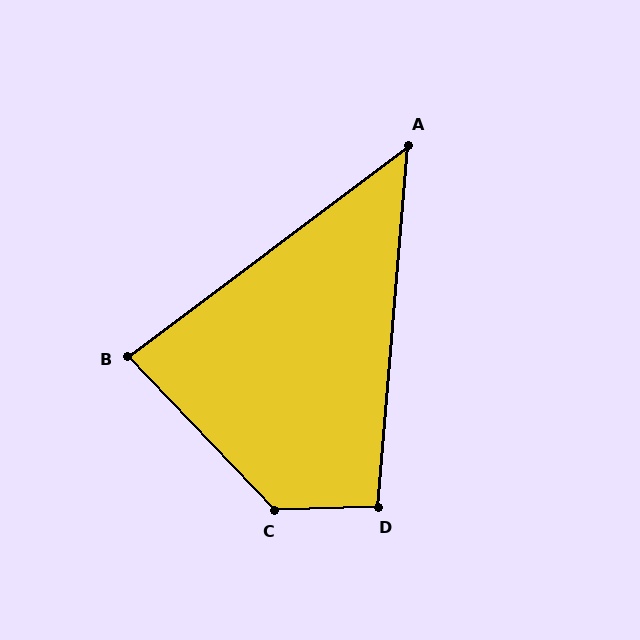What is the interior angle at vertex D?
Approximately 97 degrees (obtuse).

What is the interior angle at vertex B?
Approximately 83 degrees (acute).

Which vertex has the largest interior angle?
C, at approximately 132 degrees.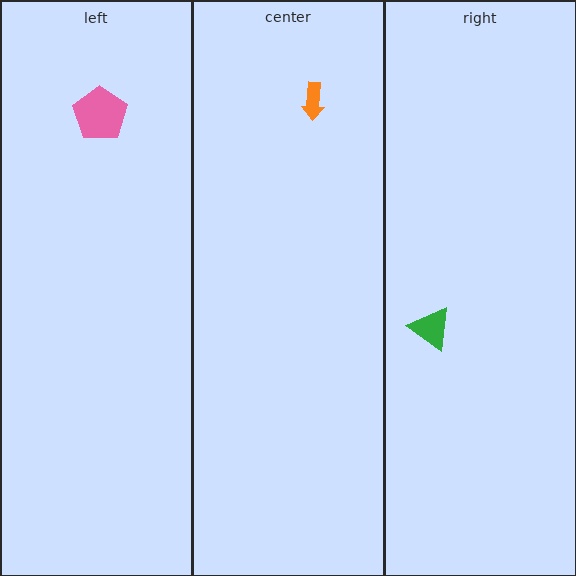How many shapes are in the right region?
1.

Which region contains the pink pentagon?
The left region.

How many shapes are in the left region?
1.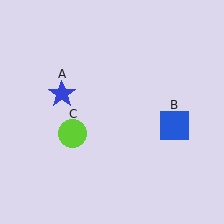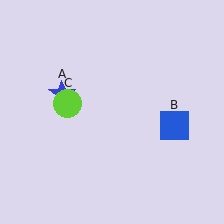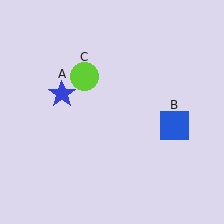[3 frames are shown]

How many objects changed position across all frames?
1 object changed position: lime circle (object C).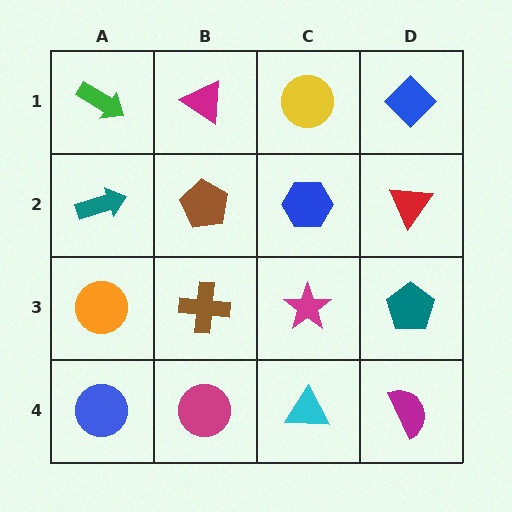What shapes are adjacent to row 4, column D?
A teal pentagon (row 3, column D), a cyan triangle (row 4, column C).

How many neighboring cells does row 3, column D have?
3.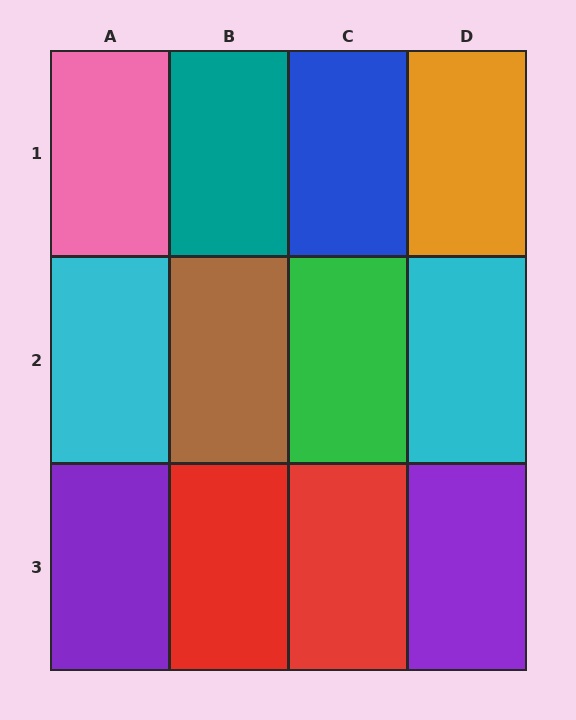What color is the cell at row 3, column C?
Red.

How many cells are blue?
1 cell is blue.